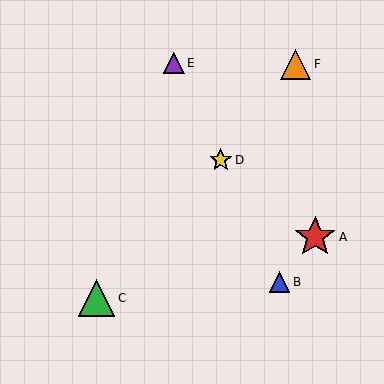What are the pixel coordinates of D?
Object D is at (221, 160).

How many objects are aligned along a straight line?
3 objects (B, D, E) are aligned along a straight line.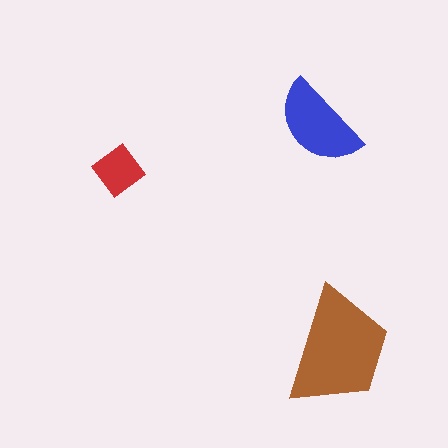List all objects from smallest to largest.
The red diamond, the blue semicircle, the brown trapezoid.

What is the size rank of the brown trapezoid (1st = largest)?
1st.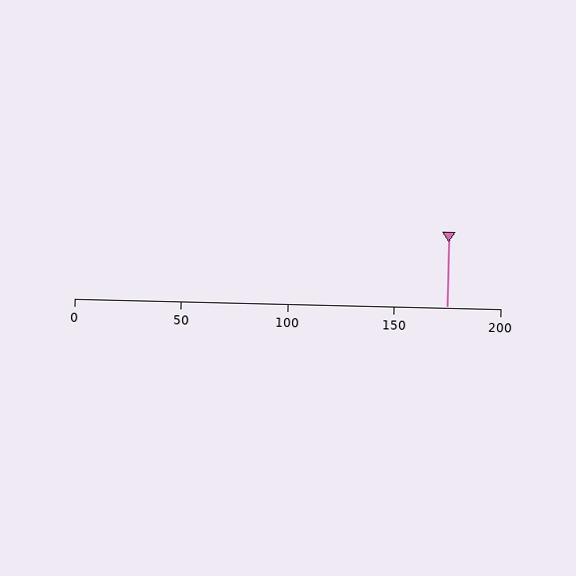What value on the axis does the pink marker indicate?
The marker indicates approximately 175.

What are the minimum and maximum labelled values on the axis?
The axis runs from 0 to 200.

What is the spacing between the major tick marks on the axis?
The major ticks are spaced 50 apart.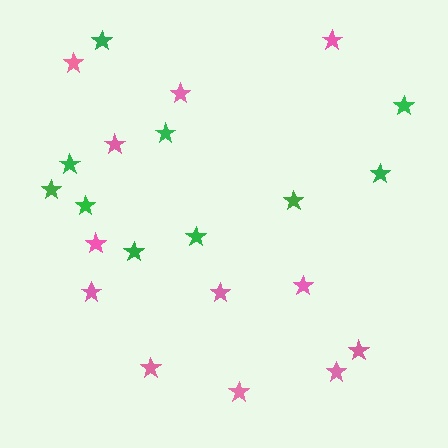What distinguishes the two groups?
There are 2 groups: one group of pink stars (12) and one group of green stars (10).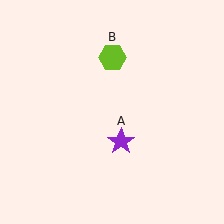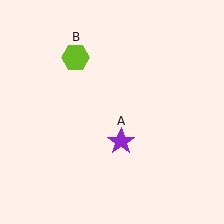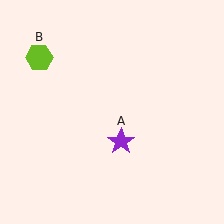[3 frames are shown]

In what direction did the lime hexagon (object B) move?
The lime hexagon (object B) moved left.